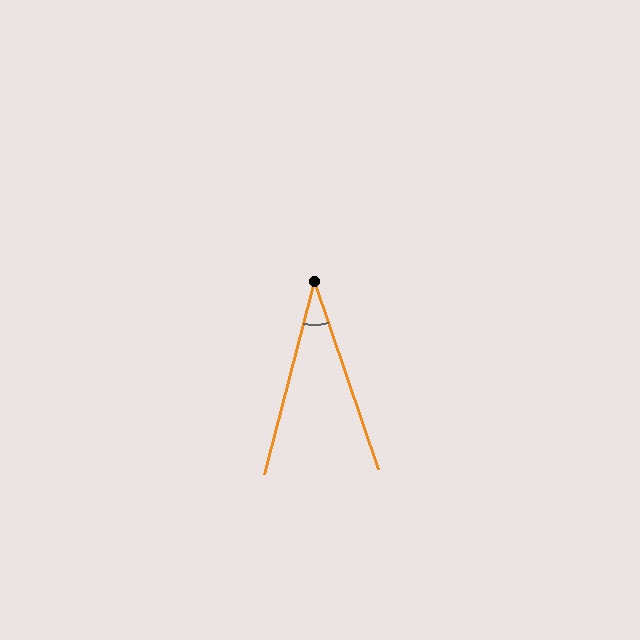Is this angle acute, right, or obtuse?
It is acute.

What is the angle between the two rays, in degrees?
Approximately 33 degrees.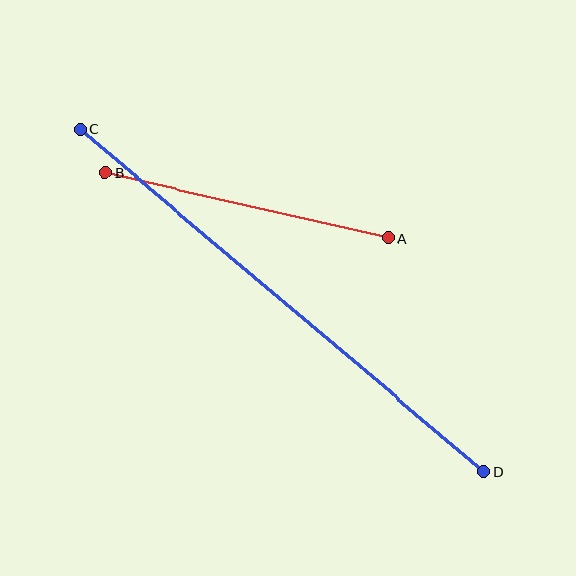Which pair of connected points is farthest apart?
Points C and D are farthest apart.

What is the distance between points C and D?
The distance is approximately 530 pixels.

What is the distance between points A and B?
The distance is approximately 290 pixels.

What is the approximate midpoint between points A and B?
The midpoint is at approximately (247, 206) pixels.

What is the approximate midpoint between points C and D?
The midpoint is at approximately (282, 300) pixels.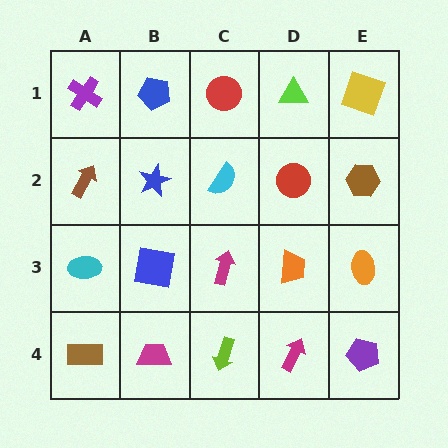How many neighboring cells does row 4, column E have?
2.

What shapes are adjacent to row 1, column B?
A blue star (row 2, column B), a purple cross (row 1, column A), a red circle (row 1, column C).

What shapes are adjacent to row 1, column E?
A brown hexagon (row 2, column E), a lime triangle (row 1, column D).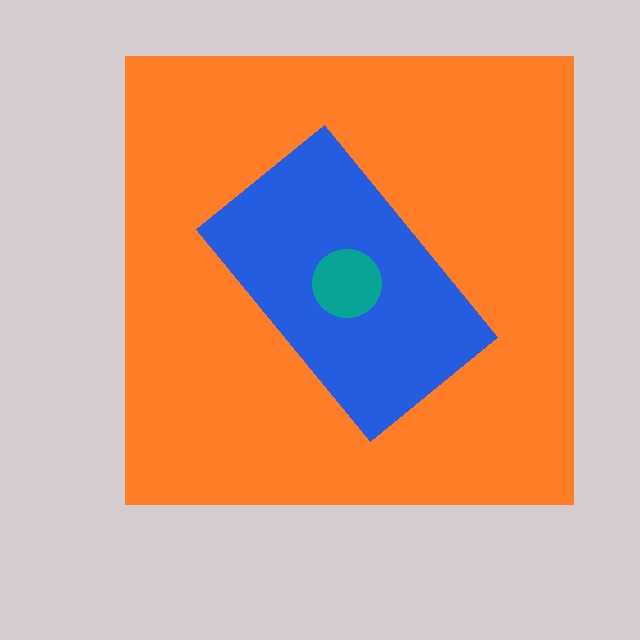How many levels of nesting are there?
3.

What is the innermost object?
The teal circle.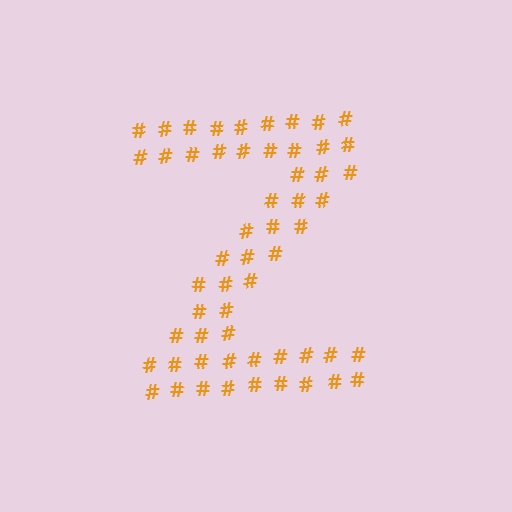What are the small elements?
The small elements are hash symbols.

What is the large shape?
The large shape is the letter Z.